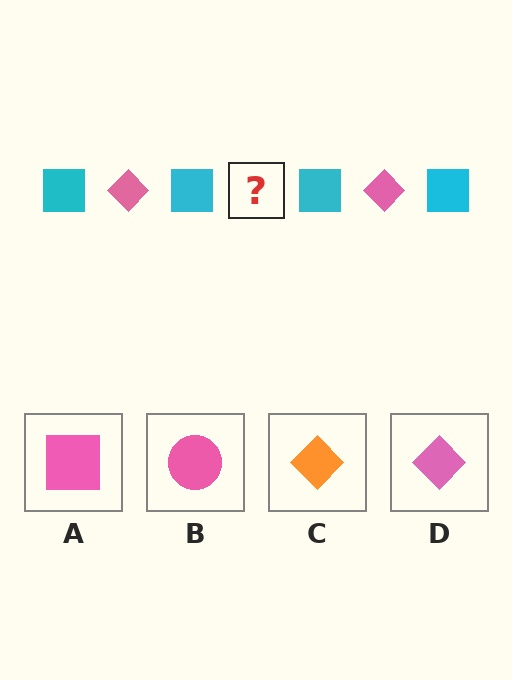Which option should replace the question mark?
Option D.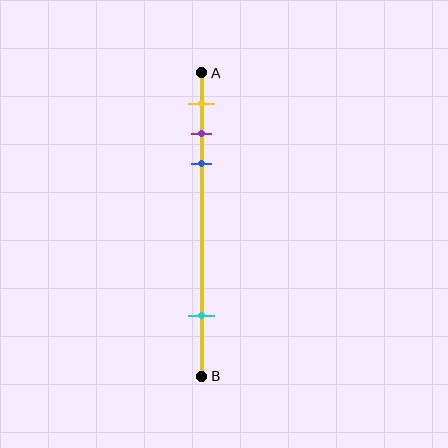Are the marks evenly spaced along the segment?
No, the marks are not evenly spaced.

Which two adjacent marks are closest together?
The purple and blue marks are the closest adjacent pair.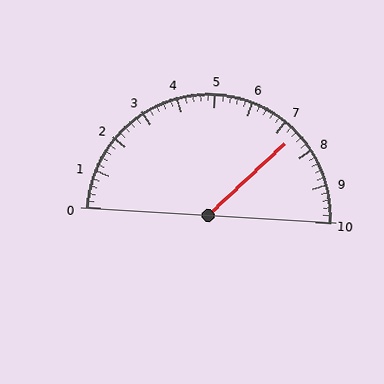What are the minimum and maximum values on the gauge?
The gauge ranges from 0 to 10.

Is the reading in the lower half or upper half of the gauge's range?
The reading is in the upper half of the range (0 to 10).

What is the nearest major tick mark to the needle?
The nearest major tick mark is 7.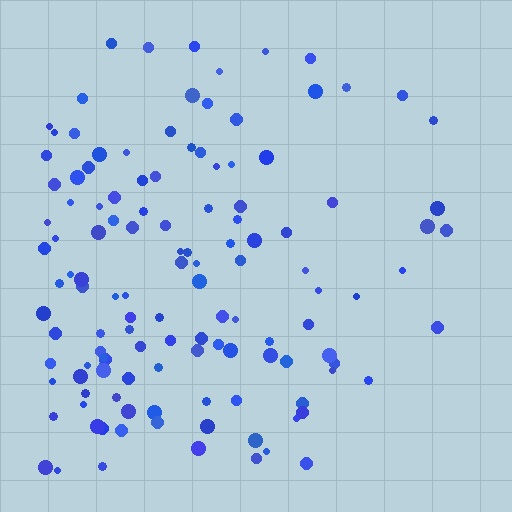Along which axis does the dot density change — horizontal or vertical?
Horizontal.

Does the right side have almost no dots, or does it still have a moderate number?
Still a moderate number, just noticeably fewer than the left.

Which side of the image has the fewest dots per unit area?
The right.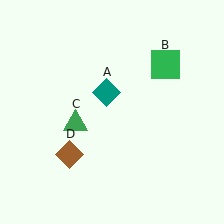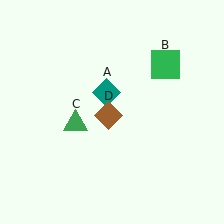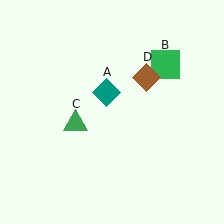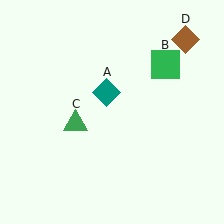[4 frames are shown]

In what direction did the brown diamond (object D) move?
The brown diamond (object D) moved up and to the right.